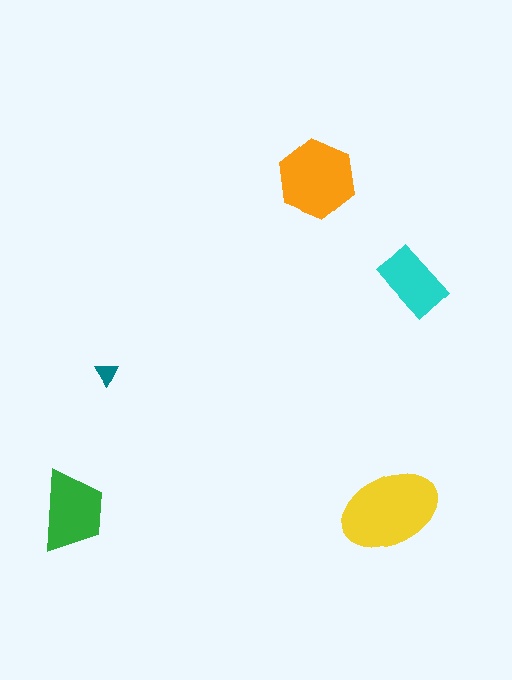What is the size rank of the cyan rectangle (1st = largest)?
4th.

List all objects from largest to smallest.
The yellow ellipse, the orange hexagon, the green trapezoid, the cyan rectangle, the teal triangle.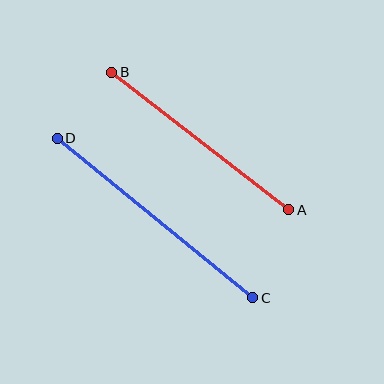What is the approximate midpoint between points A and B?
The midpoint is at approximately (200, 141) pixels.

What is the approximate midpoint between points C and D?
The midpoint is at approximately (155, 218) pixels.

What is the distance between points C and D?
The distance is approximately 252 pixels.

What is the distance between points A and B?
The distance is approximately 224 pixels.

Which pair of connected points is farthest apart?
Points C and D are farthest apart.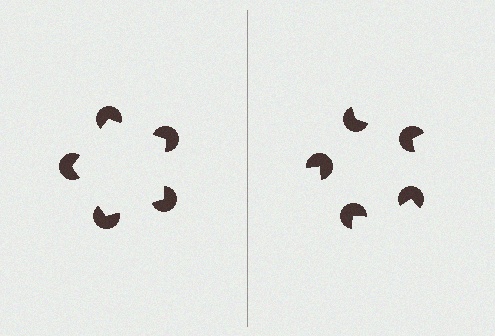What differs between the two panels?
The pac-man discs are positioned identically on both sides; only the wedge orientations differ. On the left they align to a pentagon; on the right they are misaligned.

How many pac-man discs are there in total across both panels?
10 — 5 on each side.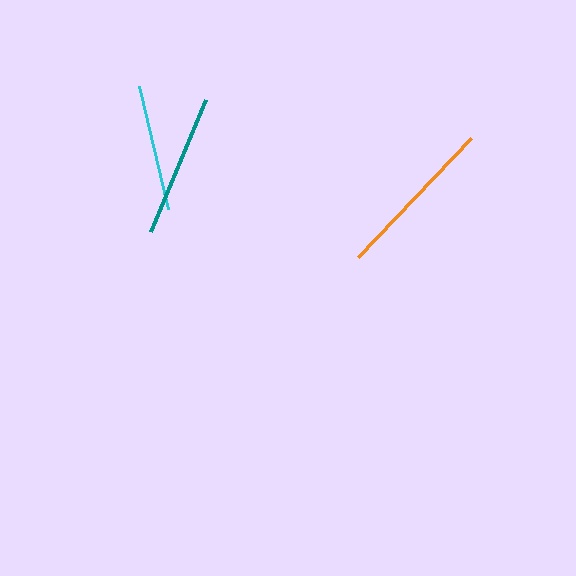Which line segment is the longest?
The orange line is the longest at approximately 164 pixels.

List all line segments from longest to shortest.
From longest to shortest: orange, teal, cyan.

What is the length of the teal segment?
The teal segment is approximately 143 pixels long.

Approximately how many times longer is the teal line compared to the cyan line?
The teal line is approximately 1.1 times the length of the cyan line.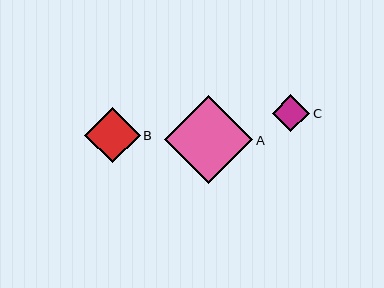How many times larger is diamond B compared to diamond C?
Diamond B is approximately 1.5 times the size of diamond C.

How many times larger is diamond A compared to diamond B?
Diamond A is approximately 1.6 times the size of diamond B.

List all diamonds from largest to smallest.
From largest to smallest: A, B, C.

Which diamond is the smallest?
Diamond C is the smallest with a size of approximately 37 pixels.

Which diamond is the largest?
Diamond A is the largest with a size of approximately 88 pixels.